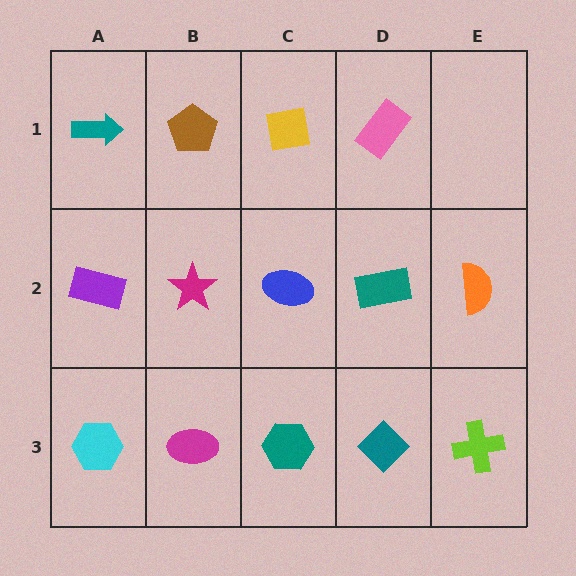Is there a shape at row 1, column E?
No, that cell is empty.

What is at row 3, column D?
A teal diamond.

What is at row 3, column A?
A cyan hexagon.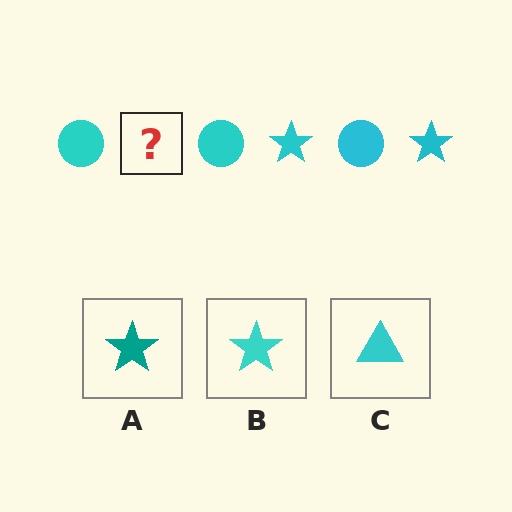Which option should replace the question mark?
Option B.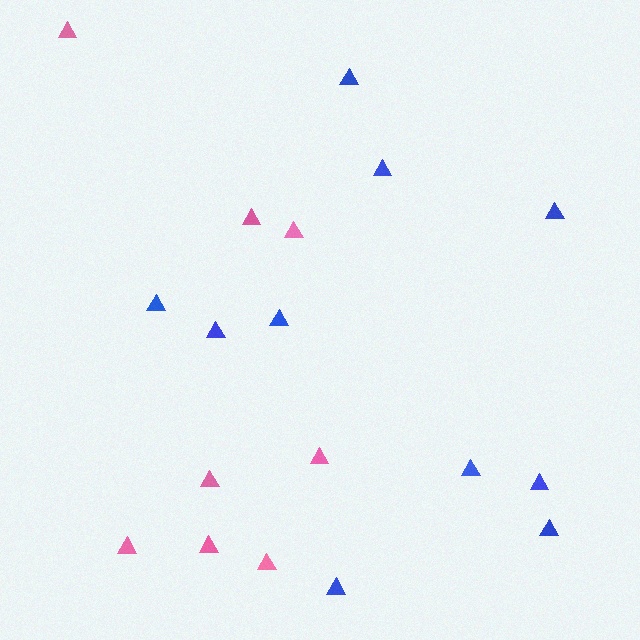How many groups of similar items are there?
There are 2 groups: one group of pink triangles (8) and one group of blue triangles (10).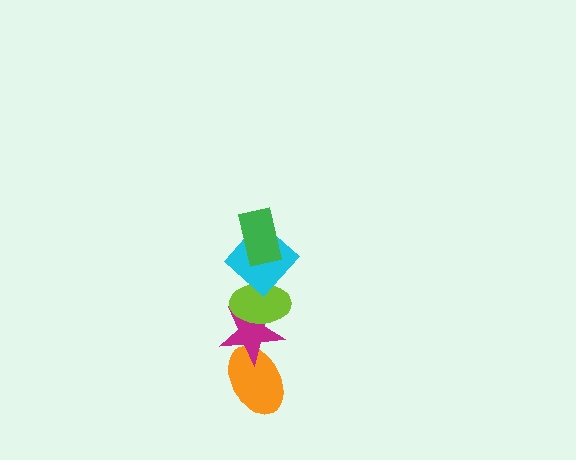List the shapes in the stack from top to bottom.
From top to bottom: the green rectangle, the cyan diamond, the lime ellipse, the magenta star, the orange ellipse.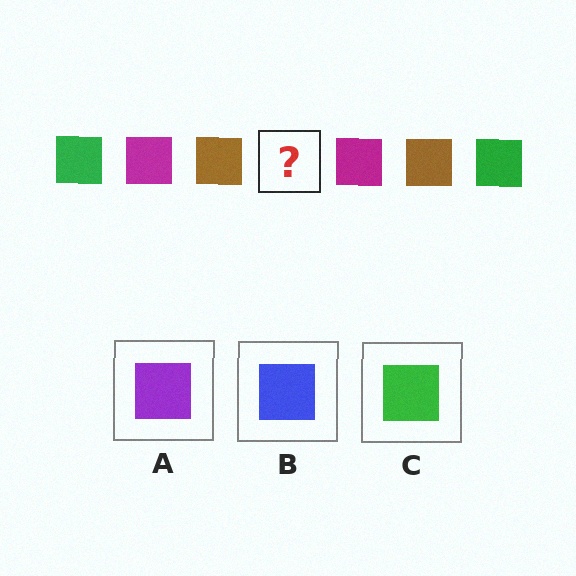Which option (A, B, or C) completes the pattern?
C.